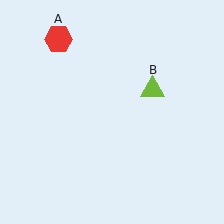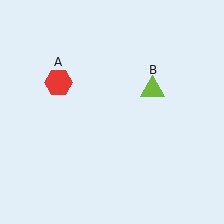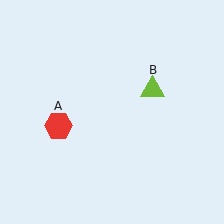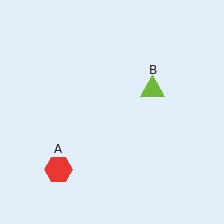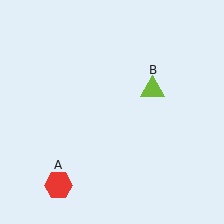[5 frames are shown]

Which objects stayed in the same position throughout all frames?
Lime triangle (object B) remained stationary.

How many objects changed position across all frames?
1 object changed position: red hexagon (object A).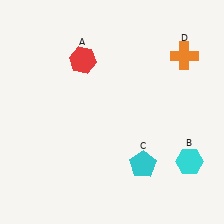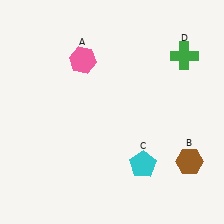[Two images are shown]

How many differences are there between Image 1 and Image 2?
There are 3 differences between the two images.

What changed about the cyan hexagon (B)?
In Image 1, B is cyan. In Image 2, it changed to brown.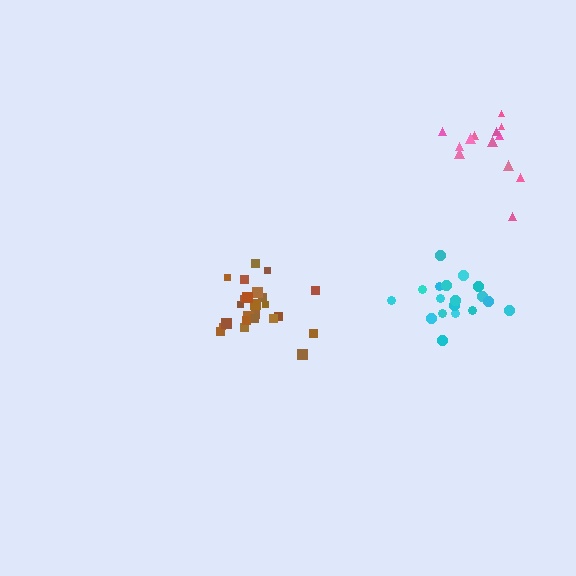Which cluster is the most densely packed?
Brown.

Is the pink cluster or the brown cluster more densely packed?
Brown.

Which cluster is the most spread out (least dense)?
Pink.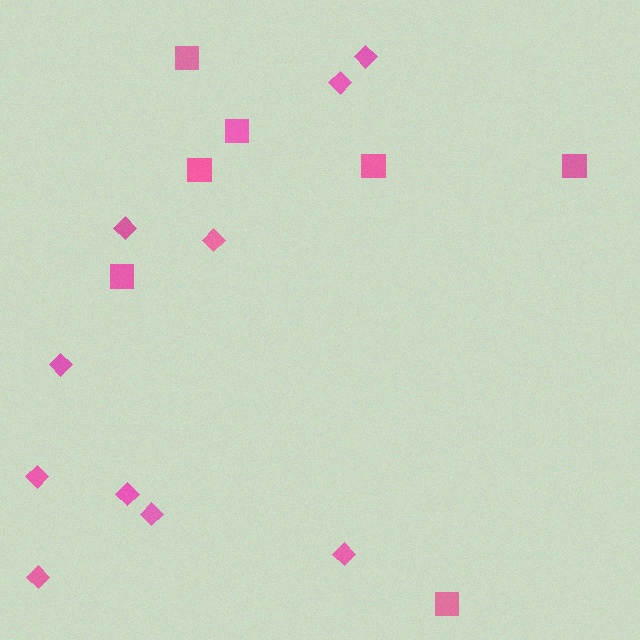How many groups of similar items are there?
There are 2 groups: one group of diamonds (10) and one group of squares (7).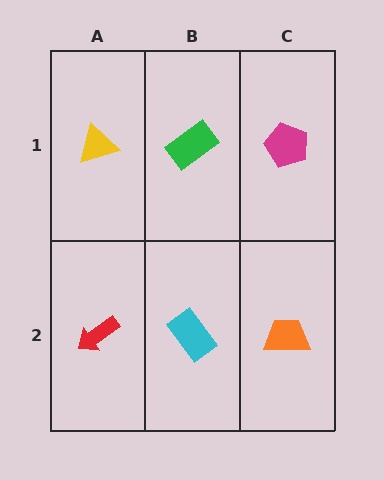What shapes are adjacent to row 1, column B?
A cyan rectangle (row 2, column B), a yellow triangle (row 1, column A), a magenta pentagon (row 1, column C).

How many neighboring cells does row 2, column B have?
3.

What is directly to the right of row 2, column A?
A cyan rectangle.